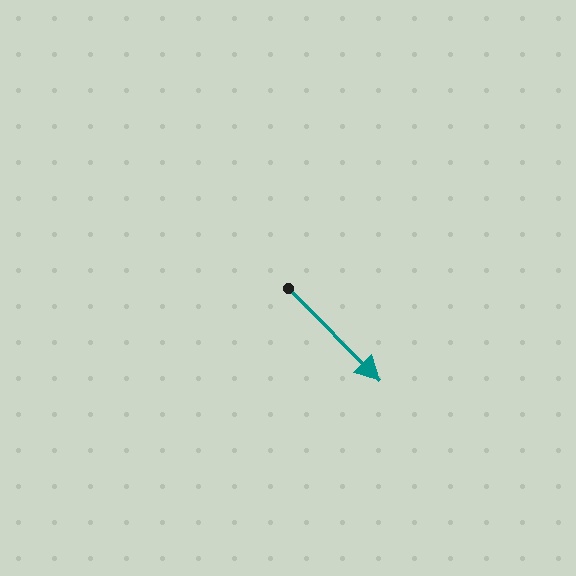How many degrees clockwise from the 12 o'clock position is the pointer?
Approximately 135 degrees.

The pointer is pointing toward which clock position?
Roughly 5 o'clock.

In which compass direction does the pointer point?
Southeast.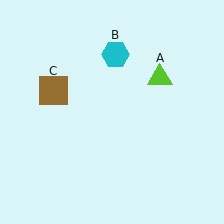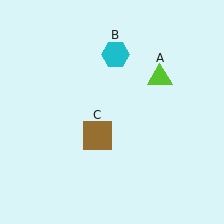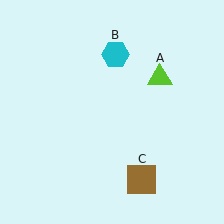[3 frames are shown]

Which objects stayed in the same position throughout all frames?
Lime triangle (object A) and cyan hexagon (object B) remained stationary.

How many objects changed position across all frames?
1 object changed position: brown square (object C).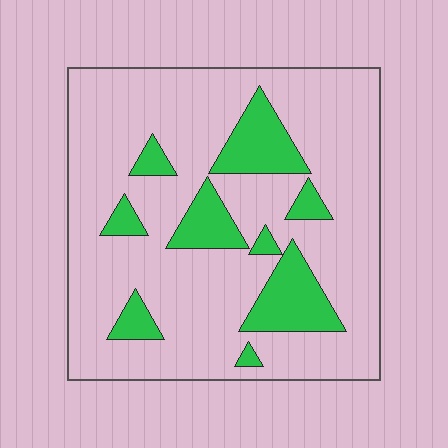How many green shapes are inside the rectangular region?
9.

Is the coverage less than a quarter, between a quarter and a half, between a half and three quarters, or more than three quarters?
Less than a quarter.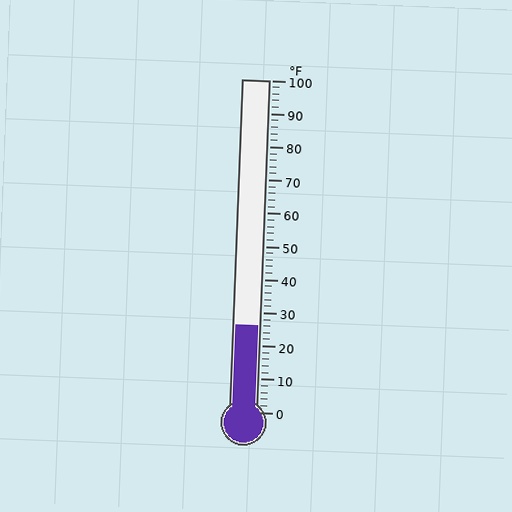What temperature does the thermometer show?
The thermometer shows approximately 26°F.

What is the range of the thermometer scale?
The thermometer scale ranges from 0°F to 100°F.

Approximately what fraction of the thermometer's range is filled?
The thermometer is filled to approximately 25% of its range.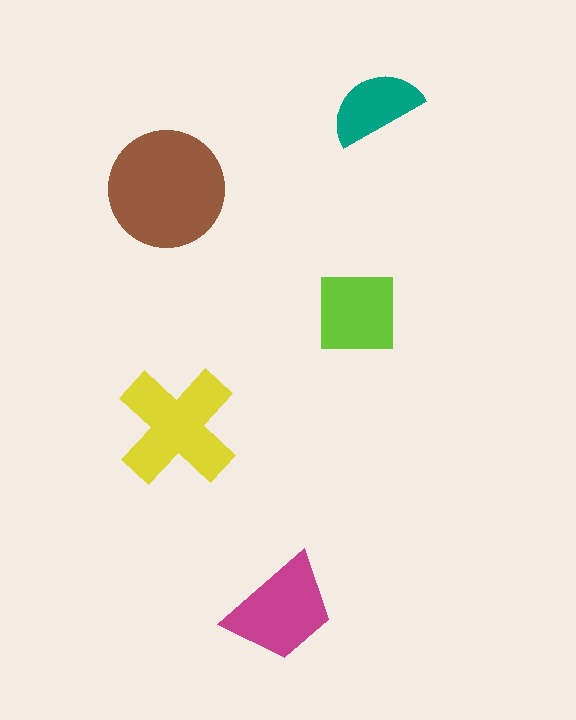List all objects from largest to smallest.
The brown circle, the yellow cross, the magenta trapezoid, the lime square, the teal semicircle.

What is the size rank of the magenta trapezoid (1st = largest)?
3rd.